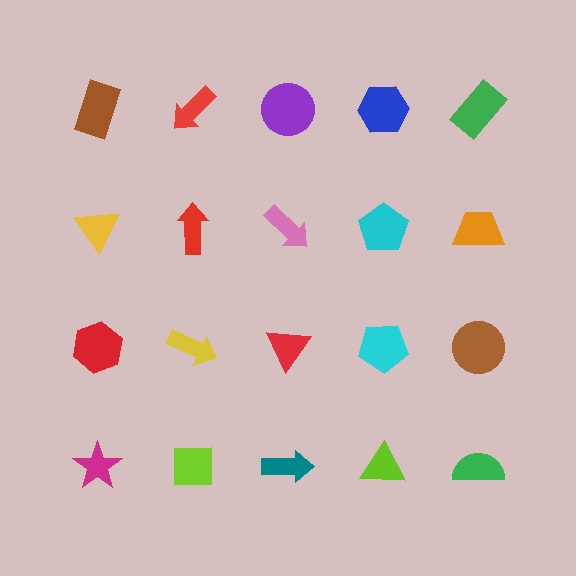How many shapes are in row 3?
5 shapes.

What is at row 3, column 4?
A cyan pentagon.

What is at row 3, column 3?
A red triangle.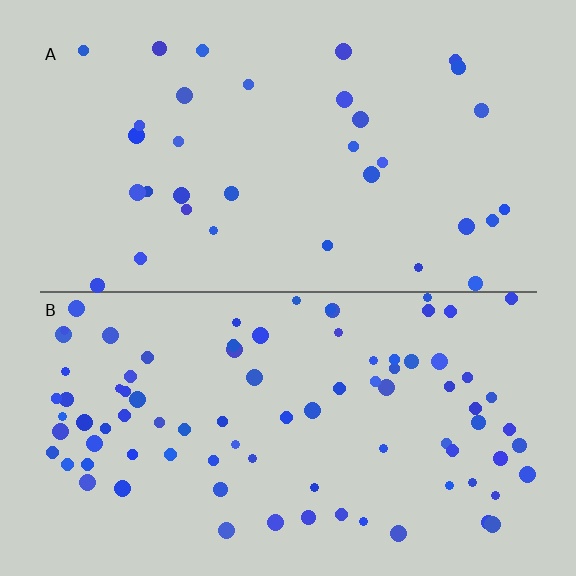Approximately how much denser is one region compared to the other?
Approximately 2.6× — region B over region A.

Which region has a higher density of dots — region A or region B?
B (the bottom).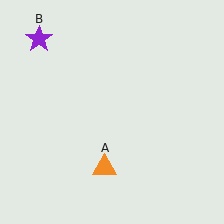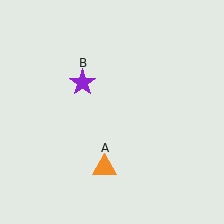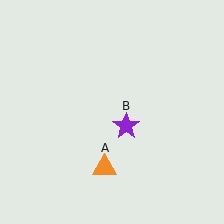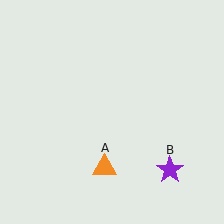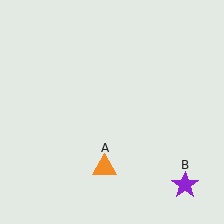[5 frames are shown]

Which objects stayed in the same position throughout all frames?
Orange triangle (object A) remained stationary.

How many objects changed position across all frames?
1 object changed position: purple star (object B).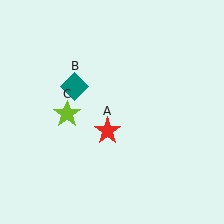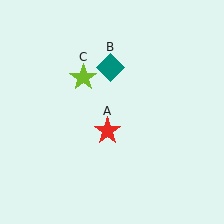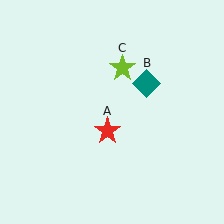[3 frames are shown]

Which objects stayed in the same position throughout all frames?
Red star (object A) remained stationary.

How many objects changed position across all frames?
2 objects changed position: teal diamond (object B), lime star (object C).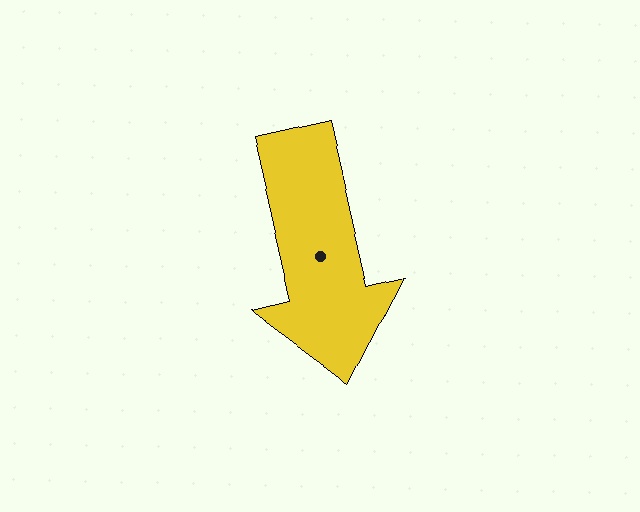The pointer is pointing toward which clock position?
Roughly 6 o'clock.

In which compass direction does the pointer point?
South.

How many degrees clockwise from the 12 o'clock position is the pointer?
Approximately 167 degrees.